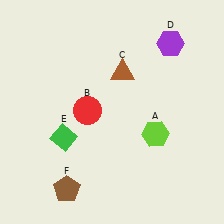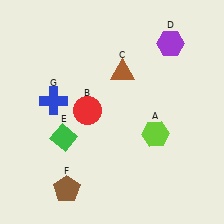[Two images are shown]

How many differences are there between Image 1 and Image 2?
There is 1 difference between the two images.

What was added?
A blue cross (G) was added in Image 2.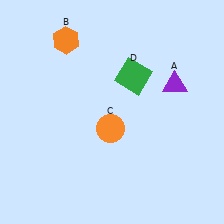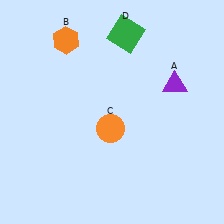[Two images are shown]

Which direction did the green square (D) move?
The green square (D) moved up.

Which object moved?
The green square (D) moved up.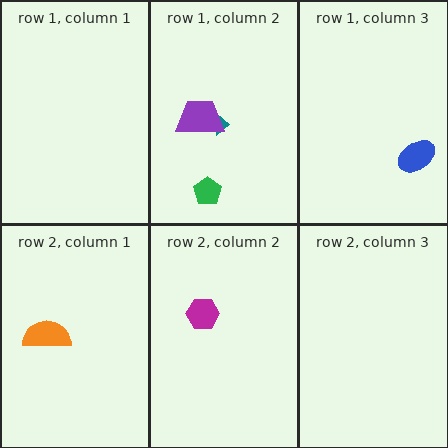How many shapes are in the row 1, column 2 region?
3.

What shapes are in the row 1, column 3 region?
The blue ellipse.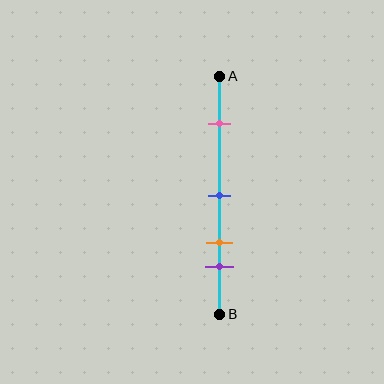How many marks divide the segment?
There are 4 marks dividing the segment.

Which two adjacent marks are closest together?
The orange and purple marks are the closest adjacent pair.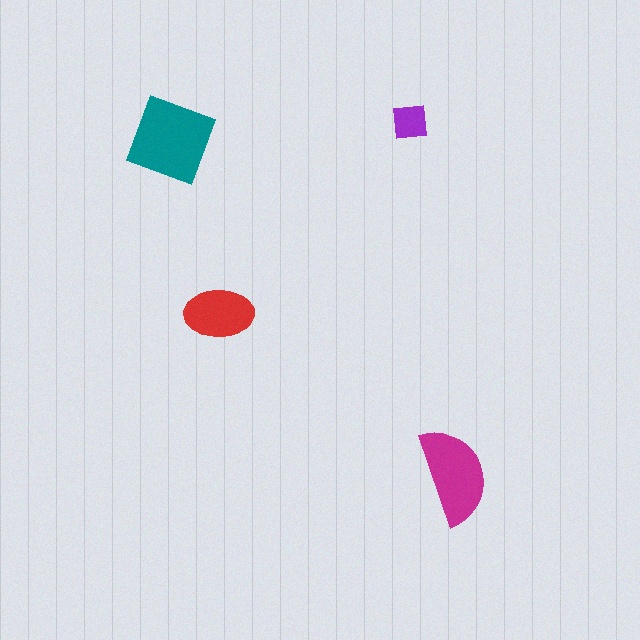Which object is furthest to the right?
The magenta semicircle is rightmost.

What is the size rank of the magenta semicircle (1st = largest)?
2nd.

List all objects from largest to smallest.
The teal diamond, the magenta semicircle, the red ellipse, the purple square.